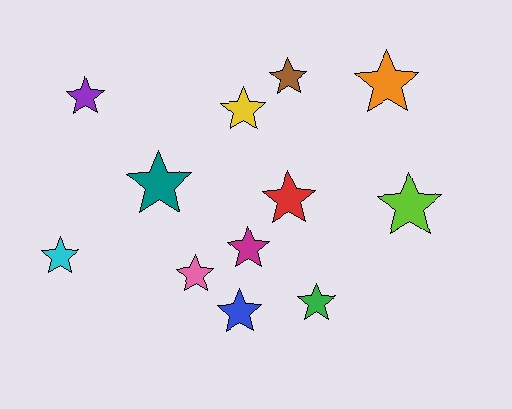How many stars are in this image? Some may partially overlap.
There are 12 stars.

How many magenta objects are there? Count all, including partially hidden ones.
There is 1 magenta object.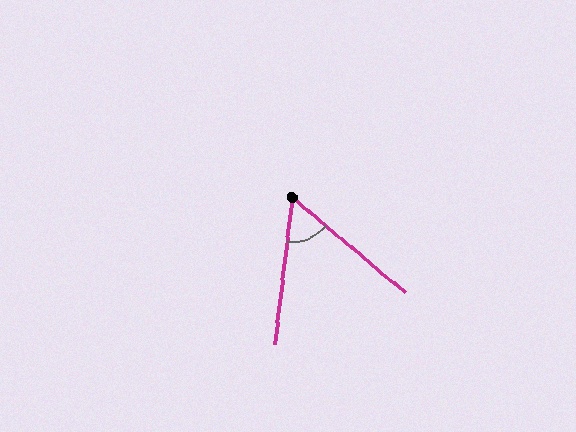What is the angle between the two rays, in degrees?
Approximately 57 degrees.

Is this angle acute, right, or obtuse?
It is acute.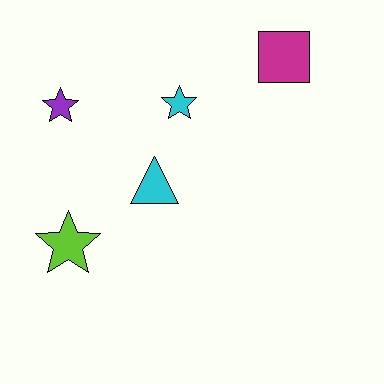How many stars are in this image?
There are 3 stars.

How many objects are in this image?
There are 5 objects.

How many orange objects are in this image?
There are no orange objects.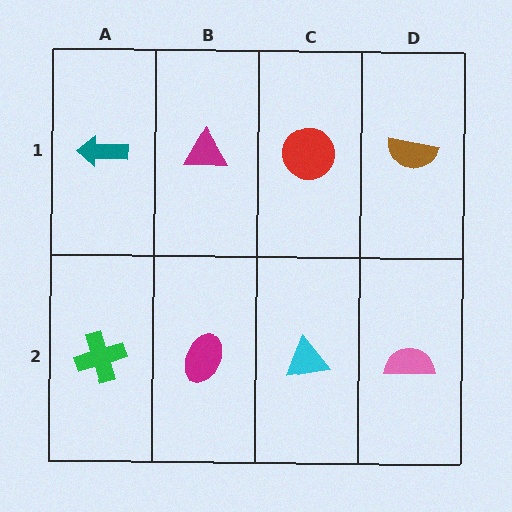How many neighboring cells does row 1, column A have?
2.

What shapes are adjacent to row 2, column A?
A teal arrow (row 1, column A), a magenta ellipse (row 2, column B).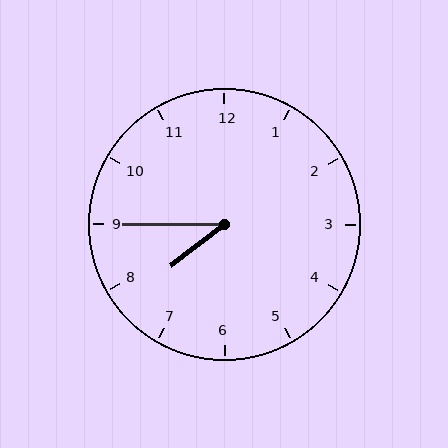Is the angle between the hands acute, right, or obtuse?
It is acute.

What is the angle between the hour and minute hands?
Approximately 38 degrees.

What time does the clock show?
7:45.